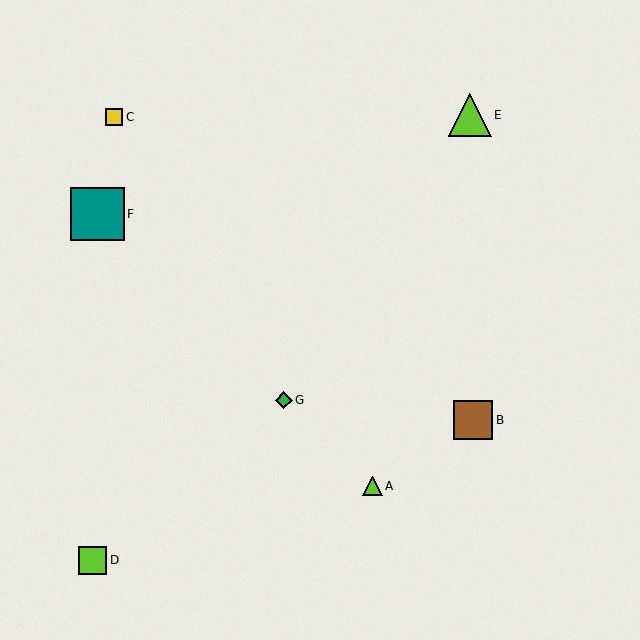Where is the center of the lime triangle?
The center of the lime triangle is at (470, 115).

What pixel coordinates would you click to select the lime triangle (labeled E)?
Click at (470, 115) to select the lime triangle E.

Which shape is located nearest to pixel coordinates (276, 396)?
The green diamond (labeled G) at (284, 400) is nearest to that location.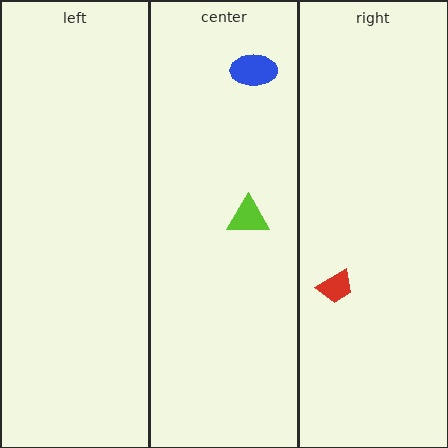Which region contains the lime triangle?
The center region.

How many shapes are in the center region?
2.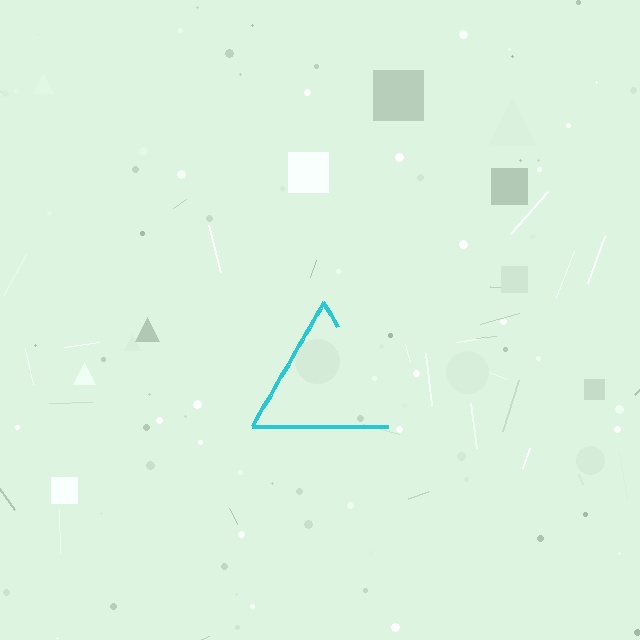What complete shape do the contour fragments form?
The contour fragments form a triangle.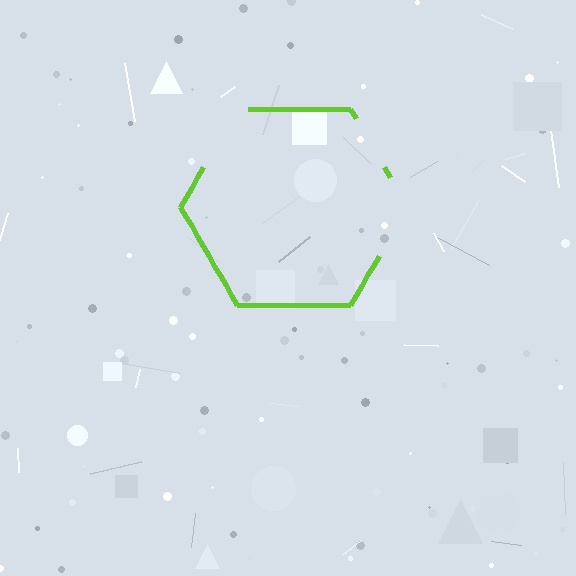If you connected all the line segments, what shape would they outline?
They would outline a hexagon.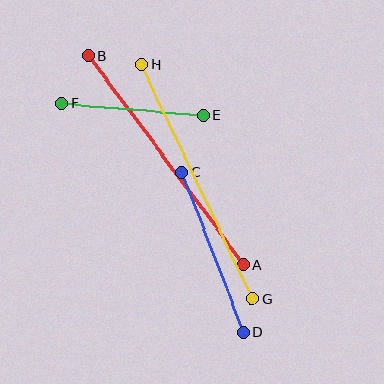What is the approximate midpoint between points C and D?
The midpoint is at approximately (213, 252) pixels.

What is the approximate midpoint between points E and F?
The midpoint is at approximately (133, 110) pixels.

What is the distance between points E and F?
The distance is approximately 142 pixels.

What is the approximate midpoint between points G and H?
The midpoint is at approximately (197, 182) pixels.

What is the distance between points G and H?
The distance is approximately 259 pixels.